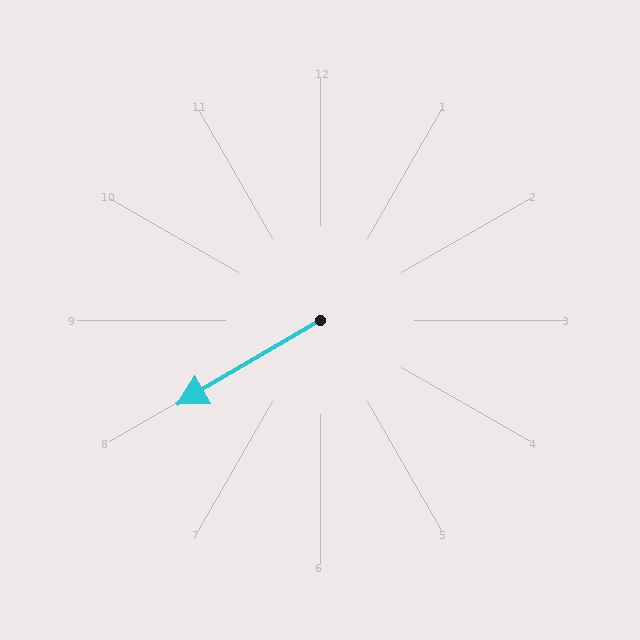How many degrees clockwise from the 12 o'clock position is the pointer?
Approximately 239 degrees.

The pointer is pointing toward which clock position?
Roughly 8 o'clock.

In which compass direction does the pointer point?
Southwest.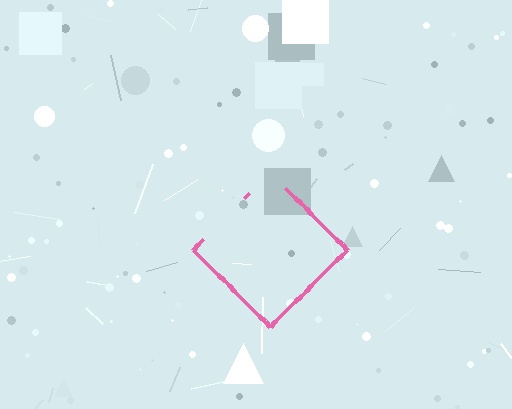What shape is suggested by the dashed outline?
The dashed outline suggests a diamond.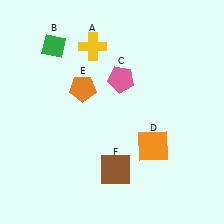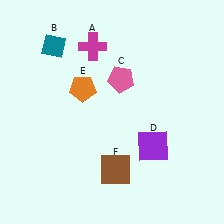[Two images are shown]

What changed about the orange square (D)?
In Image 1, D is orange. In Image 2, it changed to purple.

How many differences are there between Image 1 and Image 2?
There are 3 differences between the two images.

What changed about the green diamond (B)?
In Image 1, B is green. In Image 2, it changed to teal.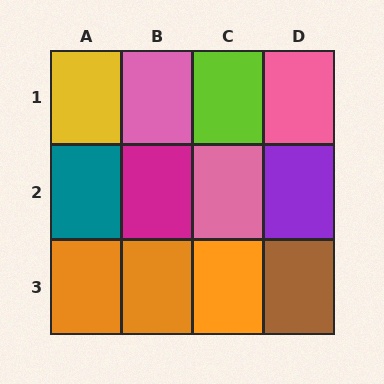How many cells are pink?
3 cells are pink.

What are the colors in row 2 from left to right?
Teal, magenta, pink, purple.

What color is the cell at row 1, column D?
Pink.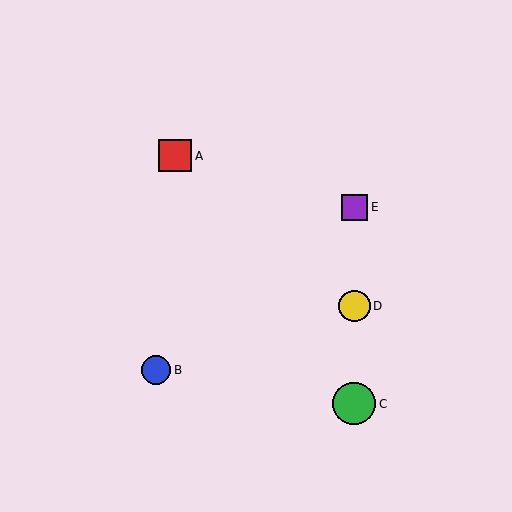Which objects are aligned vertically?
Objects C, D, E are aligned vertically.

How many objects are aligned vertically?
3 objects (C, D, E) are aligned vertically.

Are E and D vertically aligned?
Yes, both are at x≈354.